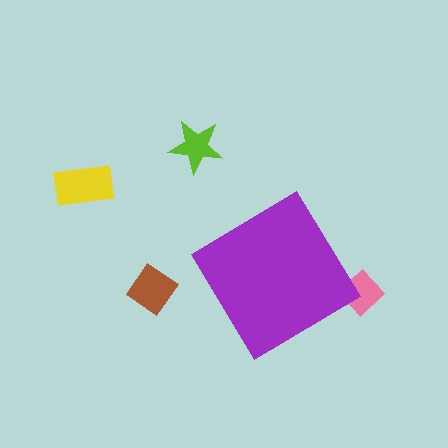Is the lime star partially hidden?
No, the lime star is fully visible.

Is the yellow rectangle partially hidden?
No, the yellow rectangle is fully visible.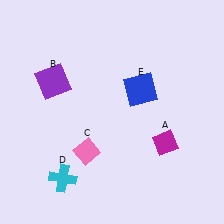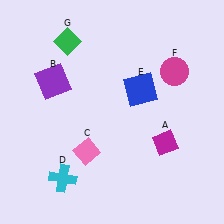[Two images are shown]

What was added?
A magenta circle (F), a green diamond (G) were added in Image 2.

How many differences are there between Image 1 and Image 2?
There are 2 differences between the two images.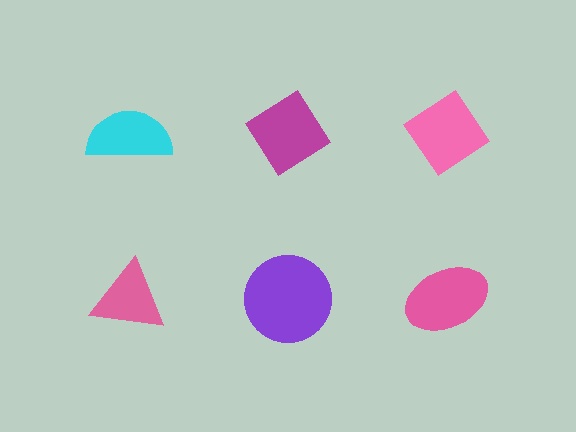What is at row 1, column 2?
A magenta diamond.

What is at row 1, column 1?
A cyan semicircle.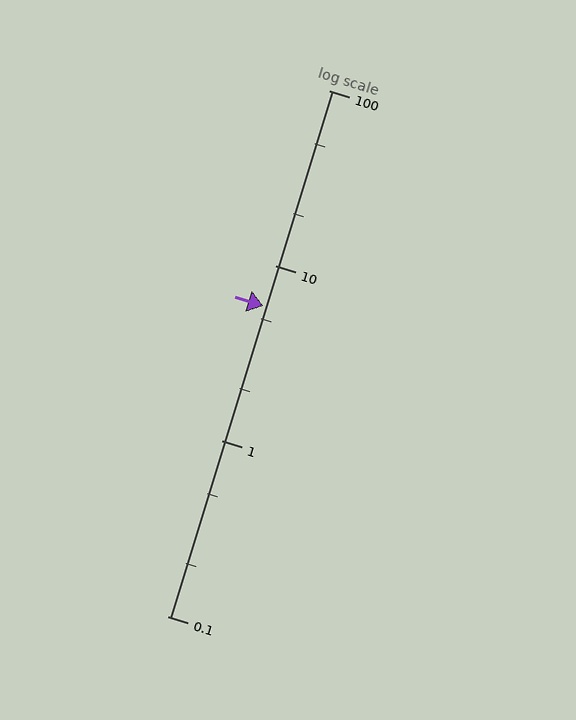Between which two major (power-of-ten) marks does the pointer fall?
The pointer is between 1 and 10.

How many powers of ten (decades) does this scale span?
The scale spans 3 decades, from 0.1 to 100.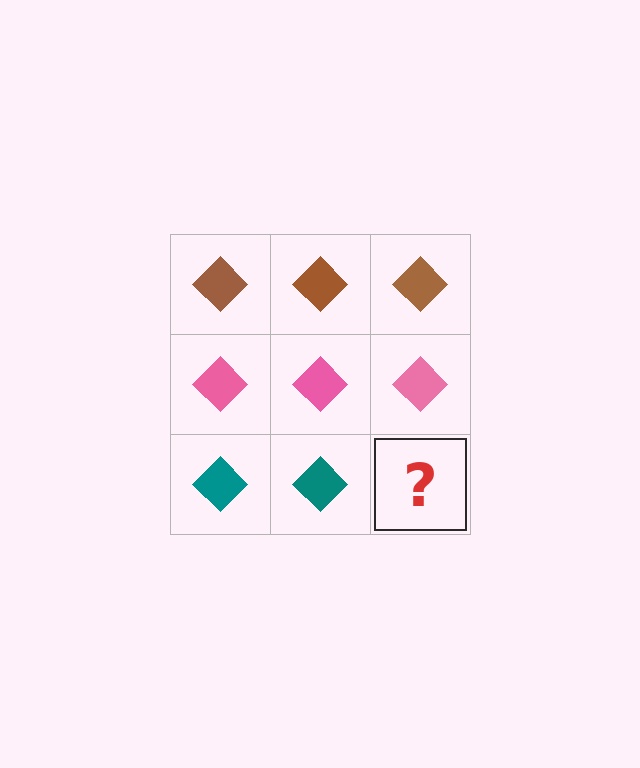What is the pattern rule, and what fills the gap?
The rule is that each row has a consistent color. The gap should be filled with a teal diamond.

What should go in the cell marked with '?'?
The missing cell should contain a teal diamond.